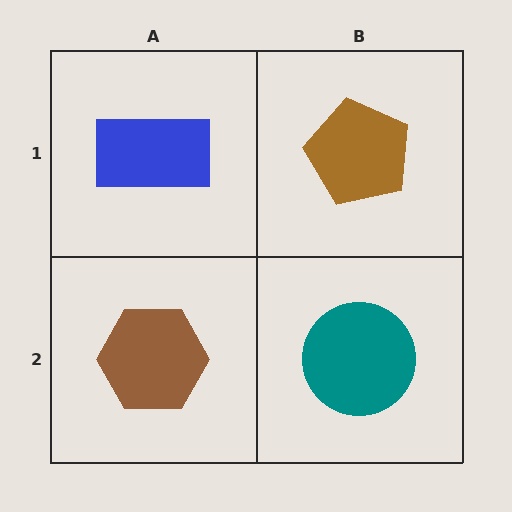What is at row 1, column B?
A brown pentagon.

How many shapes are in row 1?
2 shapes.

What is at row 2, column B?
A teal circle.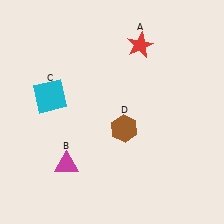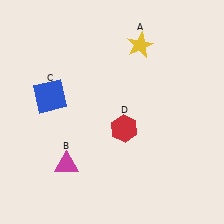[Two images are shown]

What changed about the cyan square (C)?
In Image 1, C is cyan. In Image 2, it changed to blue.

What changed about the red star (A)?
In Image 1, A is red. In Image 2, it changed to yellow.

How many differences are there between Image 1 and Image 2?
There are 3 differences between the two images.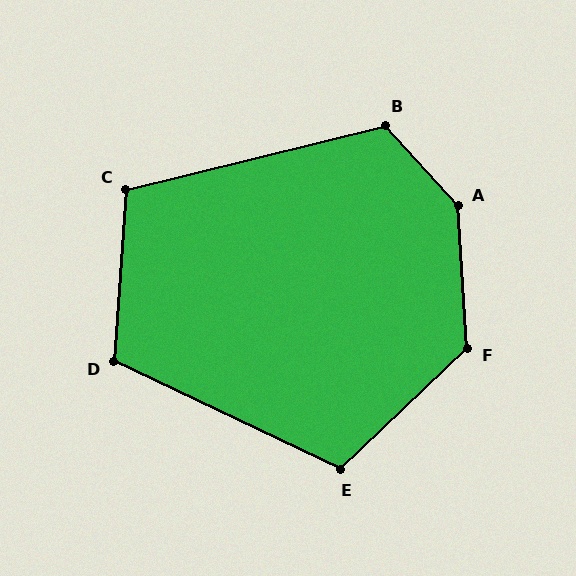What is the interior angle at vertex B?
Approximately 118 degrees (obtuse).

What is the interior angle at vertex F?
Approximately 130 degrees (obtuse).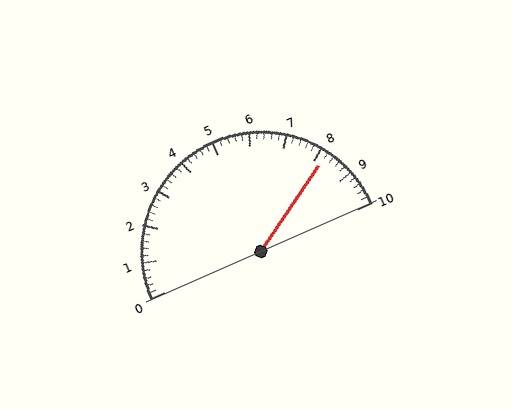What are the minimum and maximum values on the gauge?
The gauge ranges from 0 to 10.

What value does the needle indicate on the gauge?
The needle indicates approximately 8.2.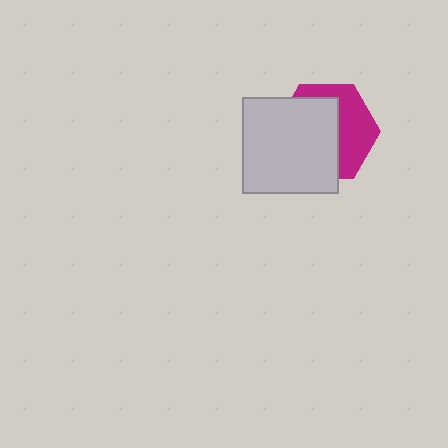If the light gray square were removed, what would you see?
You would see the complete magenta hexagon.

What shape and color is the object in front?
The object in front is a light gray square.